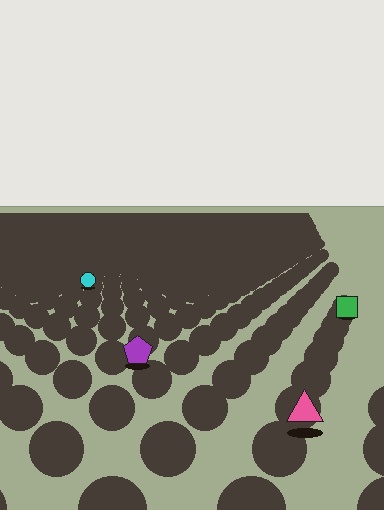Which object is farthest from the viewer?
The cyan circle is farthest from the viewer. It appears smaller and the ground texture around it is denser.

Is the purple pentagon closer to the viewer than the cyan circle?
Yes. The purple pentagon is closer — you can tell from the texture gradient: the ground texture is coarser near it.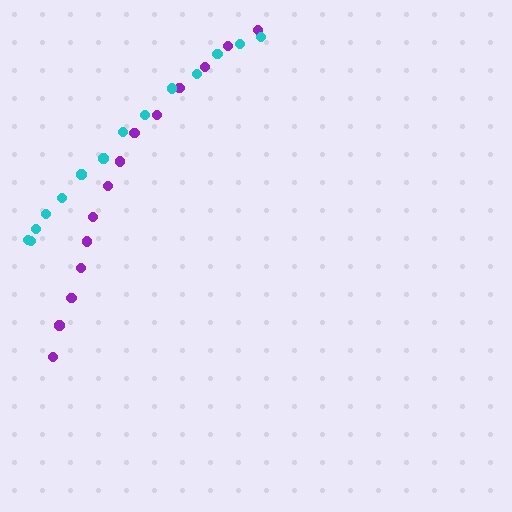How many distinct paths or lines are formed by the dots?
There are 2 distinct paths.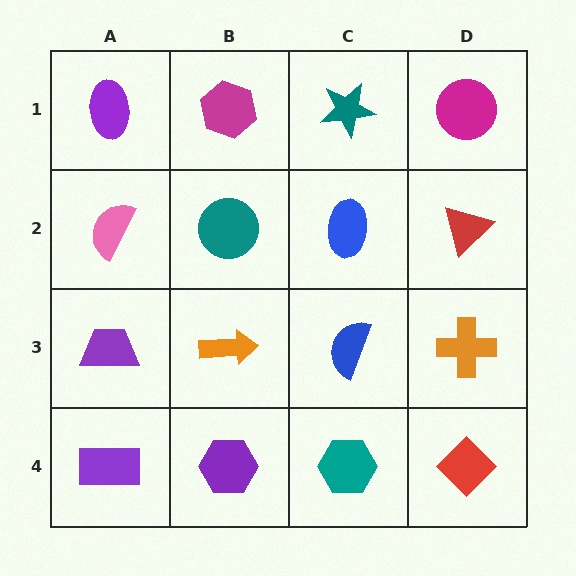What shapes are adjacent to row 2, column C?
A teal star (row 1, column C), a blue semicircle (row 3, column C), a teal circle (row 2, column B), a red triangle (row 2, column D).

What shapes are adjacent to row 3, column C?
A blue ellipse (row 2, column C), a teal hexagon (row 4, column C), an orange arrow (row 3, column B), an orange cross (row 3, column D).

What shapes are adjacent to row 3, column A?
A pink semicircle (row 2, column A), a purple rectangle (row 4, column A), an orange arrow (row 3, column B).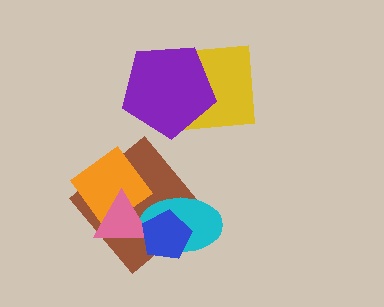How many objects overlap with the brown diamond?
4 objects overlap with the brown diamond.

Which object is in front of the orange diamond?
The pink triangle is in front of the orange diamond.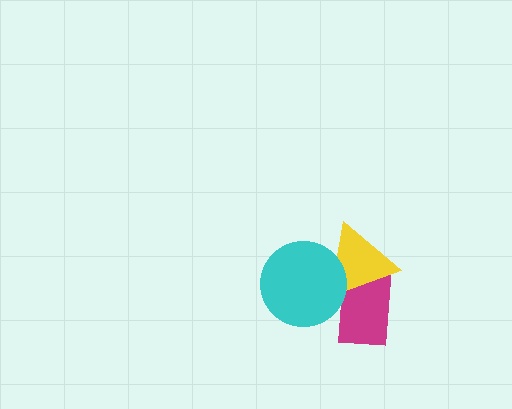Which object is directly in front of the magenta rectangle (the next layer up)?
The yellow triangle is directly in front of the magenta rectangle.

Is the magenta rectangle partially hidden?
Yes, it is partially covered by another shape.